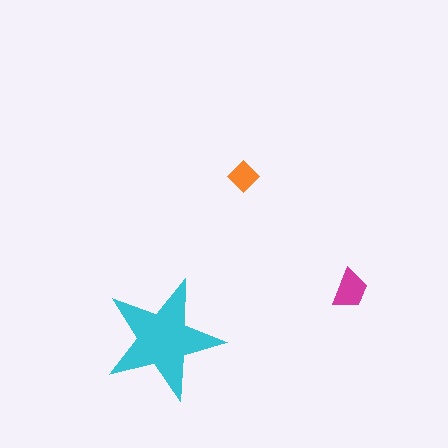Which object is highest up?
The orange diamond is topmost.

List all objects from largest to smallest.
The cyan star, the magenta trapezoid, the orange diamond.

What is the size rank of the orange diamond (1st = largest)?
3rd.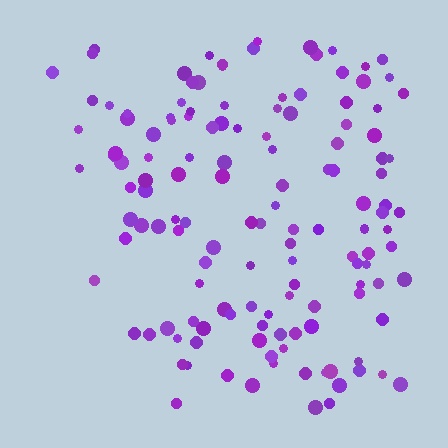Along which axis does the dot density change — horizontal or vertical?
Horizontal.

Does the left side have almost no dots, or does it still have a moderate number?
Still a moderate number, just noticeably fewer than the right.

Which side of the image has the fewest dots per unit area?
The left.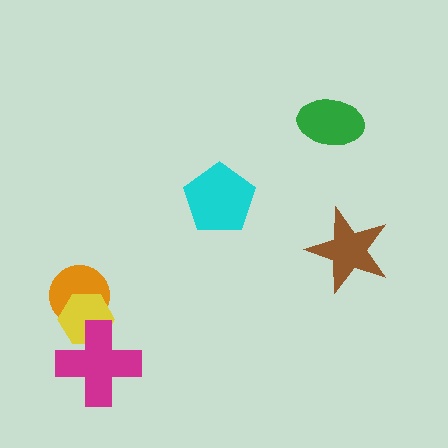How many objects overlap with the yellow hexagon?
2 objects overlap with the yellow hexagon.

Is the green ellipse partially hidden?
No, no other shape covers it.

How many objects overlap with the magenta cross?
1 object overlaps with the magenta cross.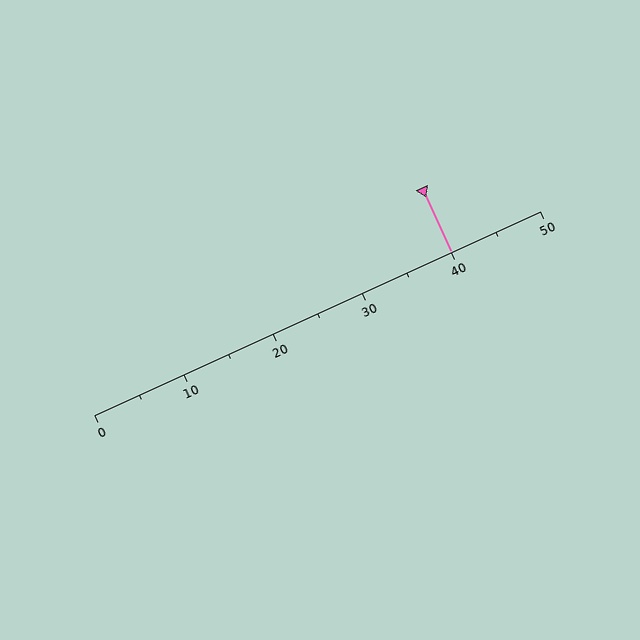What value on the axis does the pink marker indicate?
The marker indicates approximately 40.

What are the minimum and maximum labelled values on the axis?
The axis runs from 0 to 50.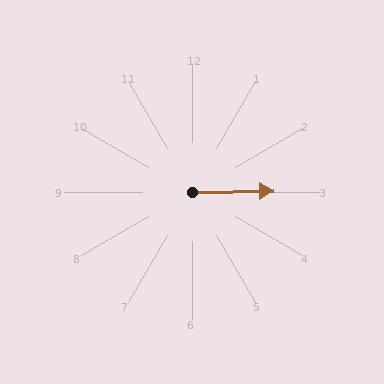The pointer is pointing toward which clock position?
Roughly 3 o'clock.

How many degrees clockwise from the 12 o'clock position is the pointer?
Approximately 89 degrees.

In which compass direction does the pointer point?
East.